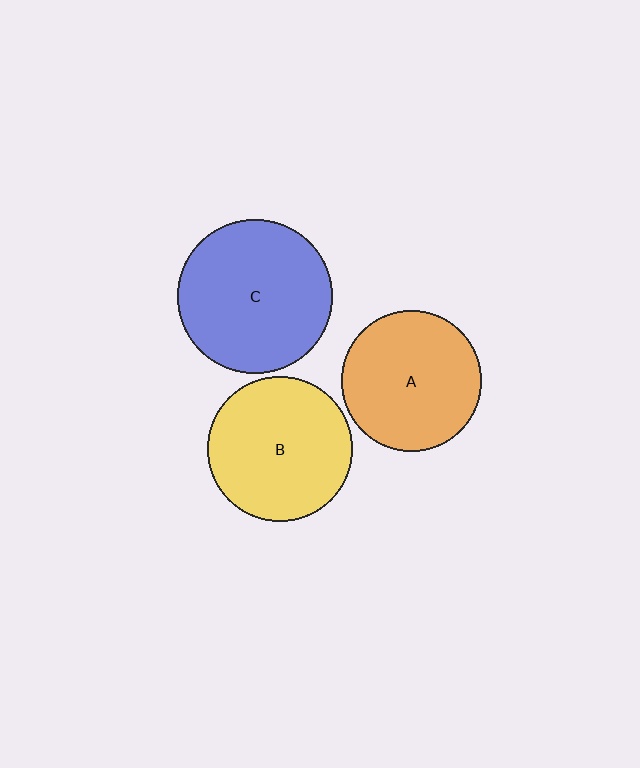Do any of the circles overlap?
No, none of the circles overlap.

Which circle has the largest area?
Circle C (blue).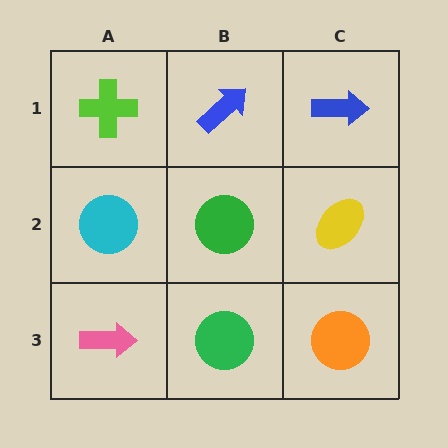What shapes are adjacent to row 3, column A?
A cyan circle (row 2, column A), a green circle (row 3, column B).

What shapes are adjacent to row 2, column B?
A blue arrow (row 1, column B), a green circle (row 3, column B), a cyan circle (row 2, column A), a yellow ellipse (row 2, column C).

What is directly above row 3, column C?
A yellow ellipse.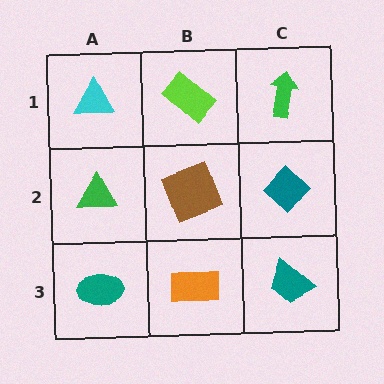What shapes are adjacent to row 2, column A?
A cyan triangle (row 1, column A), a teal ellipse (row 3, column A), a brown square (row 2, column B).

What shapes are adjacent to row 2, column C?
A green arrow (row 1, column C), a teal trapezoid (row 3, column C), a brown square (row 2, column B).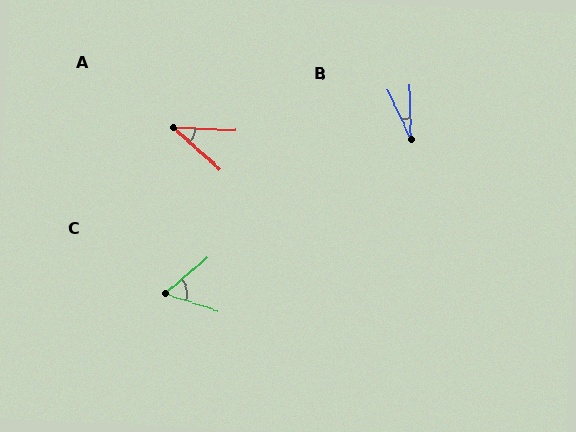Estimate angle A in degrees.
Approximately 39 degrees.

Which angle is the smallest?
B, at approximately 24 degrees.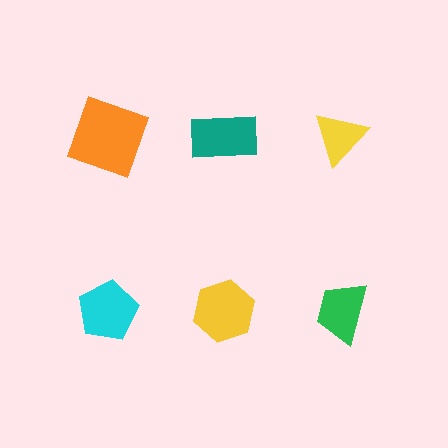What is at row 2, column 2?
A yellow hexagon.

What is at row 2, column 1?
A cyan pentagon.